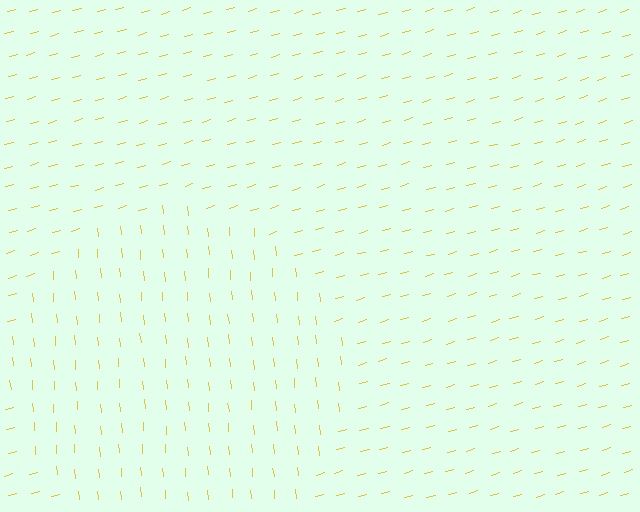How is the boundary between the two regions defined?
The boundary is defined purely by a change in line orientation (approximately 79 degrees difference). All lines are the same color and thickness.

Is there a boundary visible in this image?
Yes, there is a texture boundary formed by a change in line orientation.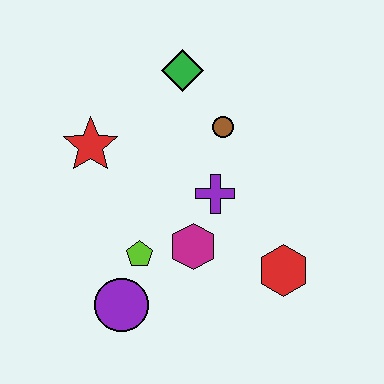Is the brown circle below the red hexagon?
No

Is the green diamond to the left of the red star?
No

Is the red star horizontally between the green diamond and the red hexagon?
No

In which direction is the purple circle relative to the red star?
The purple circle is below the red star.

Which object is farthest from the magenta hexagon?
The green diamond is farthest from the magenta hexagon.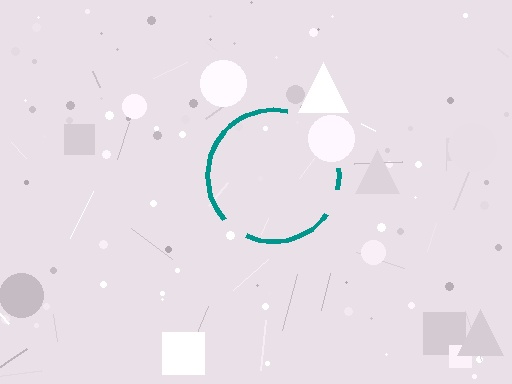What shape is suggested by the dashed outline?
The dashed outline suggests a circle.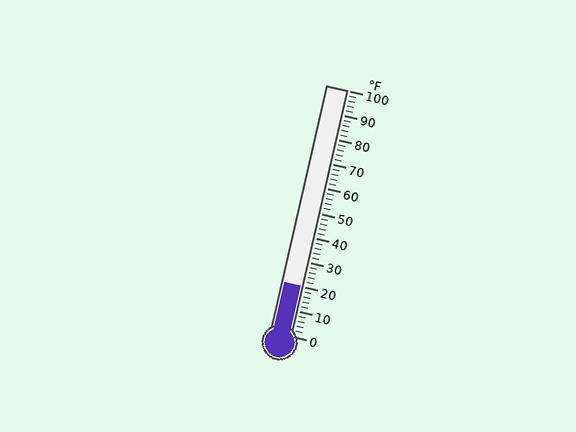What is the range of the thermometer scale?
The thermometer scale ranges from 0°F to 100°F.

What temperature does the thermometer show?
The thermometer shows approximately 20°F.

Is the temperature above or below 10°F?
The temperature is above 10°F.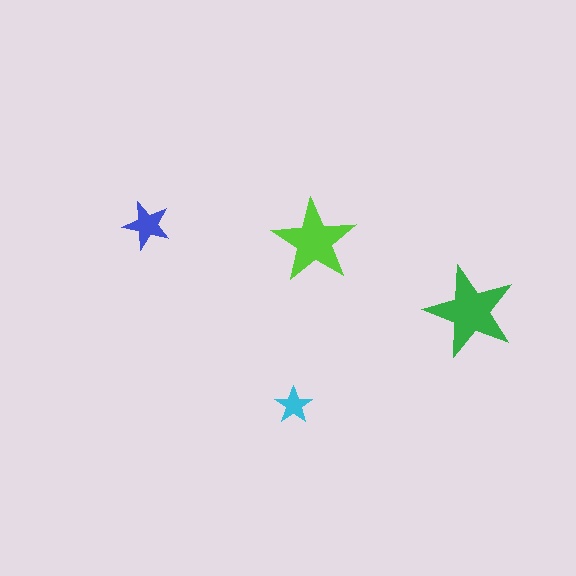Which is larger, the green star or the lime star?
The green one.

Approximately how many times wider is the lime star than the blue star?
About 2 times wider.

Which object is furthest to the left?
The blue star is leftmost.